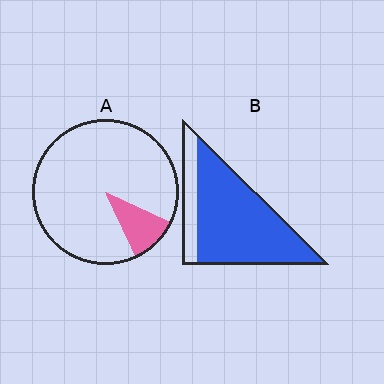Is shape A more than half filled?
No.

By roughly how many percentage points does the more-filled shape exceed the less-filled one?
By roughly 70 percentage points (B over A).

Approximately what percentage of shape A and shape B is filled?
A is approximately 10% and B is approximately 80%.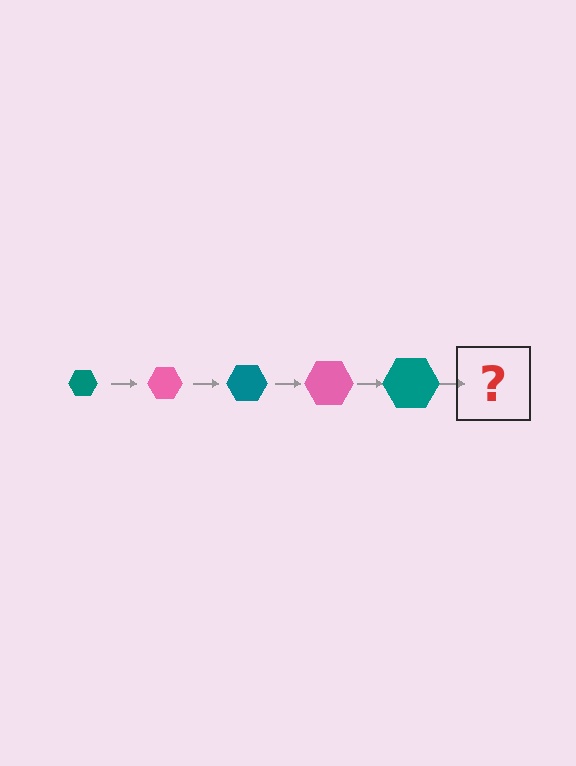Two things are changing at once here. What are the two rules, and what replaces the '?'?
The two rules are that the hexagon grows larger each step and the color cycles through teal and pink. The '?' should be a pink hexagon, larger than the previous one.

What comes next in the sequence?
The next element should be a pink hexagon, larger than the previous one.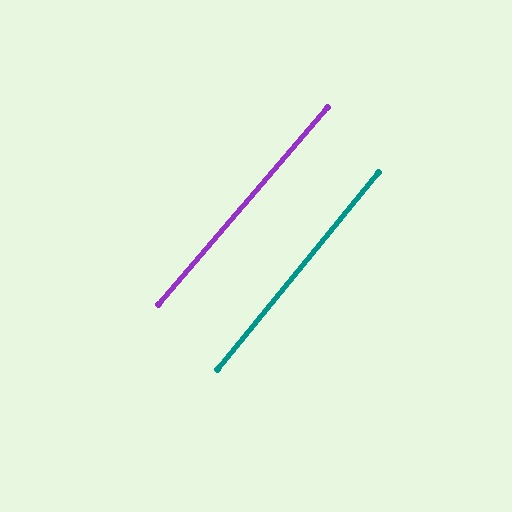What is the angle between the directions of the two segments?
Approximately 2 degrees.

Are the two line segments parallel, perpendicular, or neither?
Parallel — their directions differ by only 1.7°.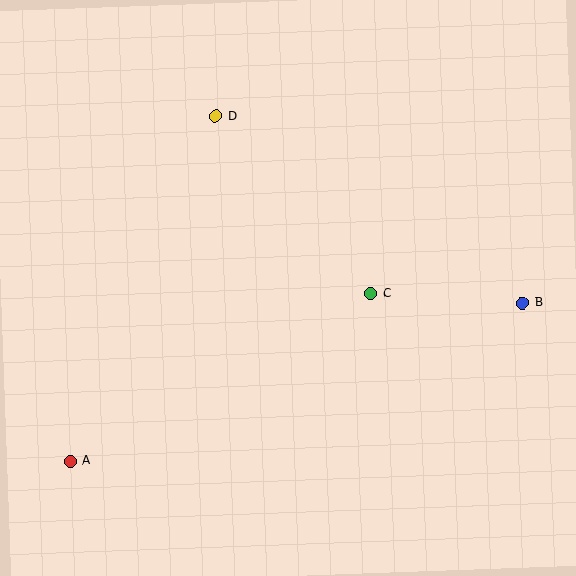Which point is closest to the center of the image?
Point C at (371, 294) is closest to the center.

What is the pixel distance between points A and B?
The distance between A and B is 479 pixels.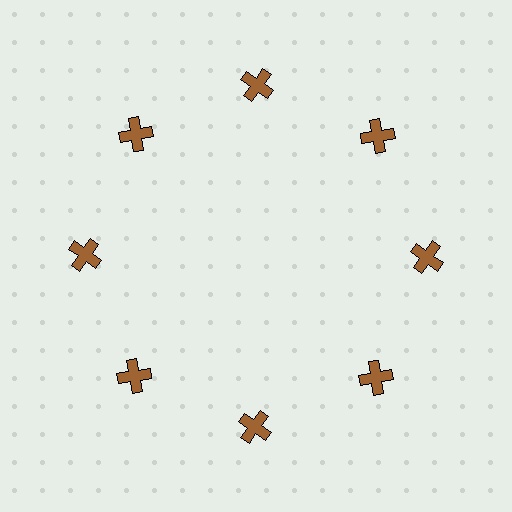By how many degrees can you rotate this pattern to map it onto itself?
The pattern maps onto itself every 45 degrees of rotation.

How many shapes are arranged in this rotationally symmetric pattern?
There are 8 shapes, arranged in 8 groups of 1.